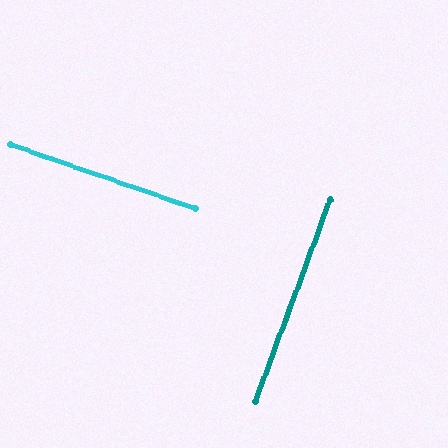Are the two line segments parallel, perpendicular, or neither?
Perpendicular — they meet at approximately 89°.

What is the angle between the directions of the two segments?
Approximately 89 degrees.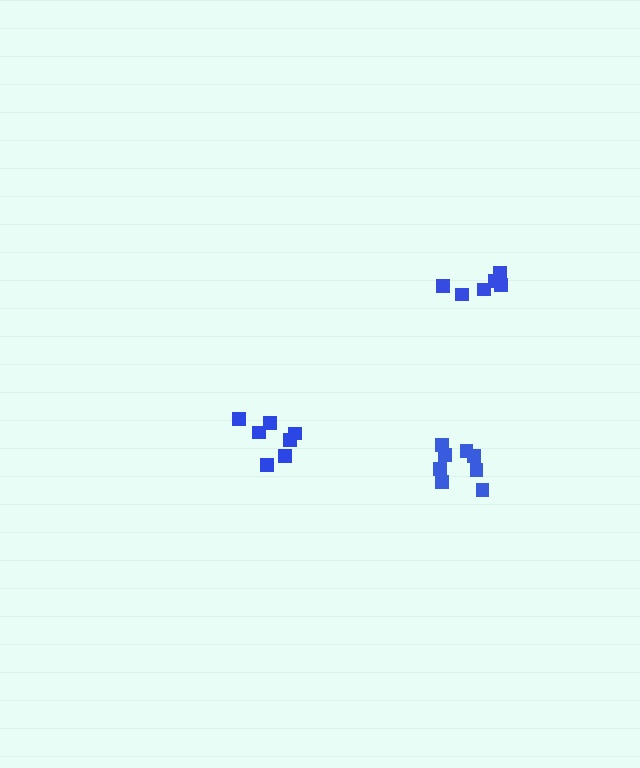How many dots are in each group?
Group 1: 7 dots, Group 2: 6 dots, Group 3: 8 dots (21 total).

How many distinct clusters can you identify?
There are 3 distinct clusters.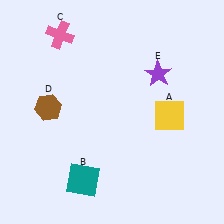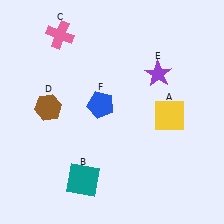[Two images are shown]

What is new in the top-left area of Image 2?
A blue pentagon (F) was added in the top-left area of Image 2.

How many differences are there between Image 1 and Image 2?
There is 1 difference between the two images.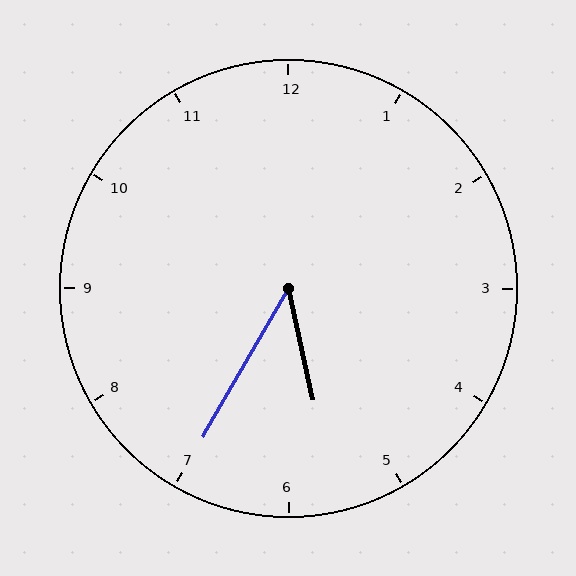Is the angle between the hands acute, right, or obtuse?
It is acute.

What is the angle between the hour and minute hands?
Approximately 42 degrees.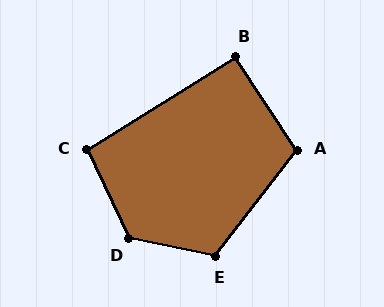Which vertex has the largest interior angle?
D, at approximately 128 degrees.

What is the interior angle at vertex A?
Approximately 108 degrees (obtuse).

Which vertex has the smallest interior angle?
B, at approximately 92 degrees.